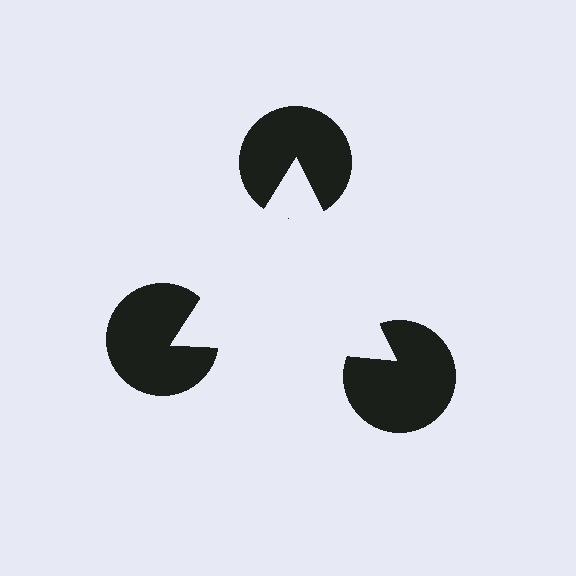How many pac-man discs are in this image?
There are 3 — one at each vertex of the illusory triangle.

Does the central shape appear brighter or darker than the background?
It typically appears slightly brighter than the background, even though no actual brightness change is drawn.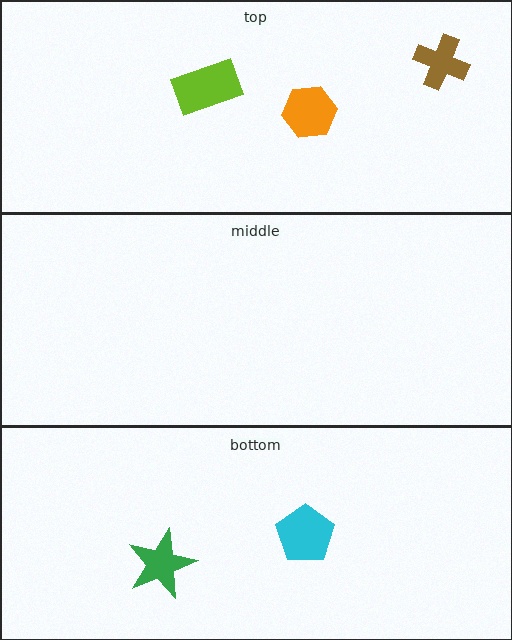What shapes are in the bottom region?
The green star, the cyan pentagon.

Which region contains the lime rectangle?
The top region.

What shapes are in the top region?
The lime rectangle, the brown cross, the orange hexagon.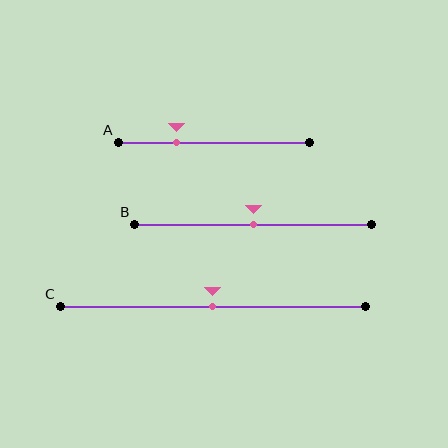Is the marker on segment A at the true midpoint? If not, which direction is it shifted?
No, the marker on segment A is shifted to the left by about 19% of the segment length.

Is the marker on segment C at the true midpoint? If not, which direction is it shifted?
Yes, the marker on segment C is at the true midpoint.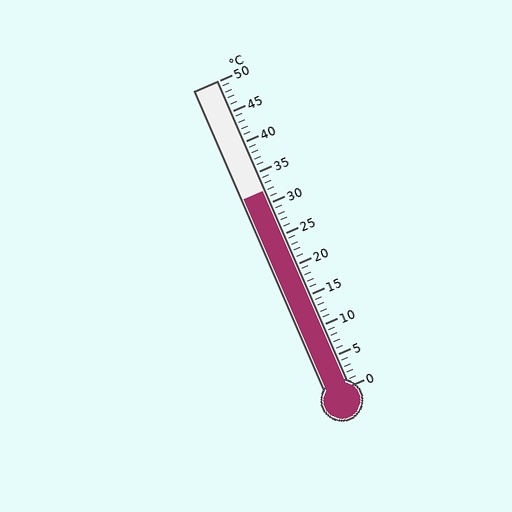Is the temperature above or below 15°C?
The temperature is above 15°C.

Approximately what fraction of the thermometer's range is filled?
The thermometer is filled to approximately 65% of its range.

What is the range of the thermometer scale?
The thermometer scale ranges from 0°C to 50°C.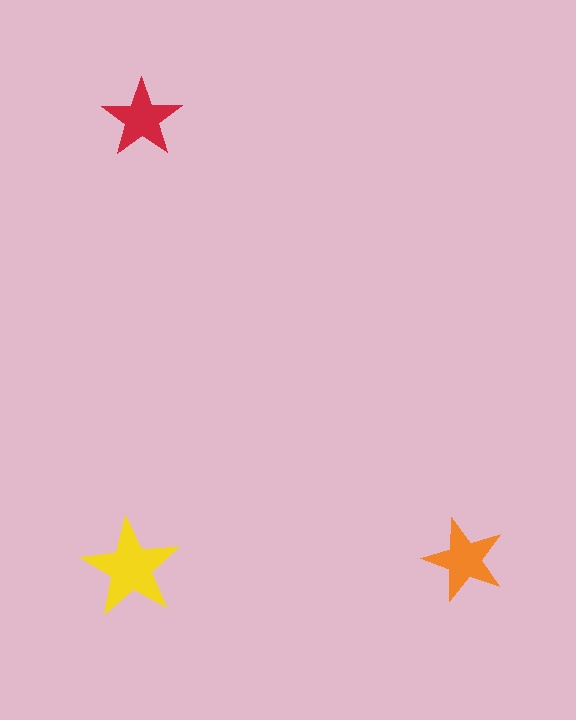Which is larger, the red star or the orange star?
The orange one.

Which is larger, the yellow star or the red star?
The yellow one.